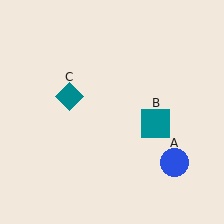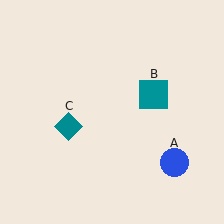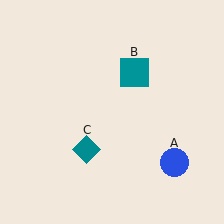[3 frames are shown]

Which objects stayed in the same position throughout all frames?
Blue circle (object A) remained stationary.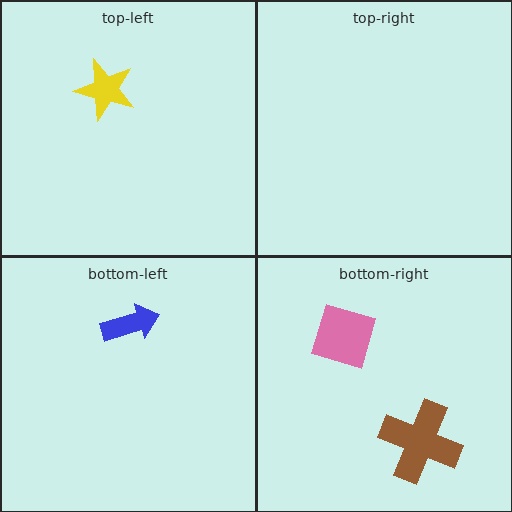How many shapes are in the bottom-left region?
1.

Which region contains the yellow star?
The top-left region.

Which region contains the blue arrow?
The bottom-left region.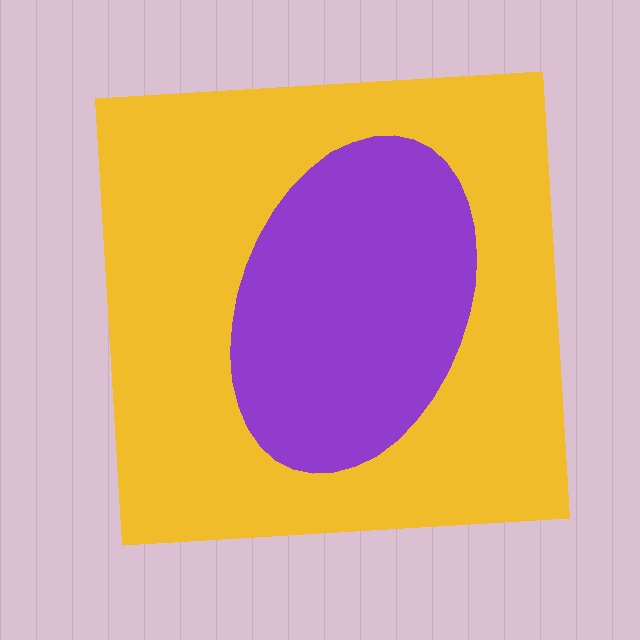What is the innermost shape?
The purple ellipse.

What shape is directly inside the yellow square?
The purple ellipse.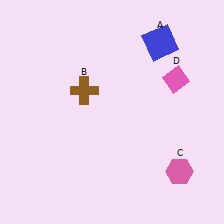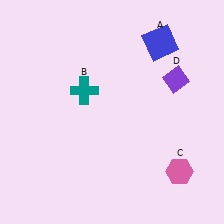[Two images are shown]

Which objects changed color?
B changed from brown to teal. D changed from pink to purple.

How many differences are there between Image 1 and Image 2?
There are 2 differences between the two images.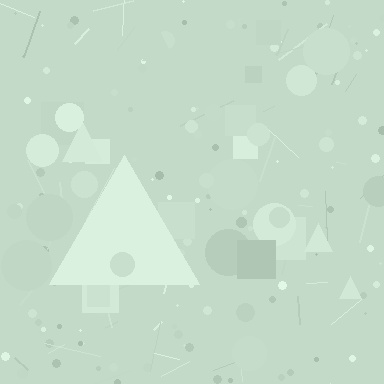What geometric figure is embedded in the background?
A triangle is embedded in the background.